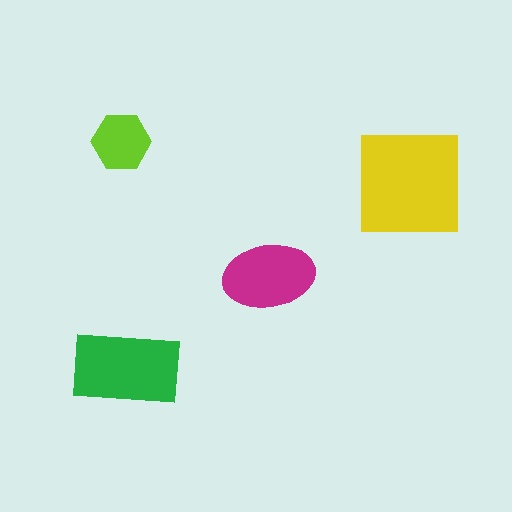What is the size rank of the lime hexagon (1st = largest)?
4th.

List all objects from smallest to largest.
The lime hexagon, the magenta ellipse, the green rectangle, the yellow square.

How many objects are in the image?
There are 4 objects in the image.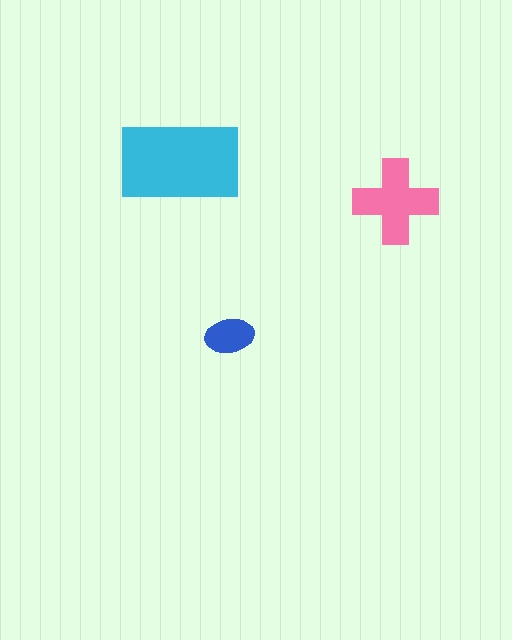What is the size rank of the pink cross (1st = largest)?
2nd.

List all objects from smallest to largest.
The blue ellipse, the pink cross, the cyan rectangle.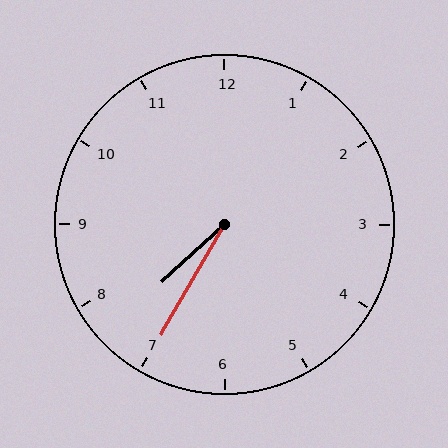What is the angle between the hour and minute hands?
Approximately 18 degrees.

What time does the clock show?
7:35.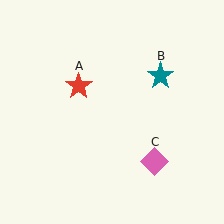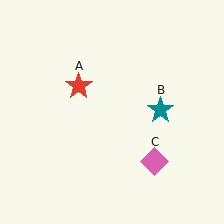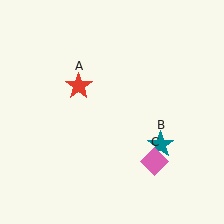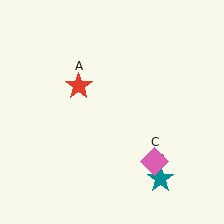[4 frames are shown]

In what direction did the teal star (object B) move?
The teal star (object B) moved down.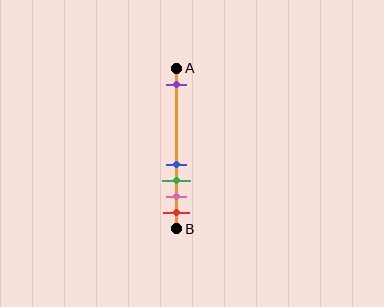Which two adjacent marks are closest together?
The blue and green marks are the closest adjacent pair.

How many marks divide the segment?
There are 5 marks dividing the segment.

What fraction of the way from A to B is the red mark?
The red mark is approximately 90% (0.9) of the way from A to B.